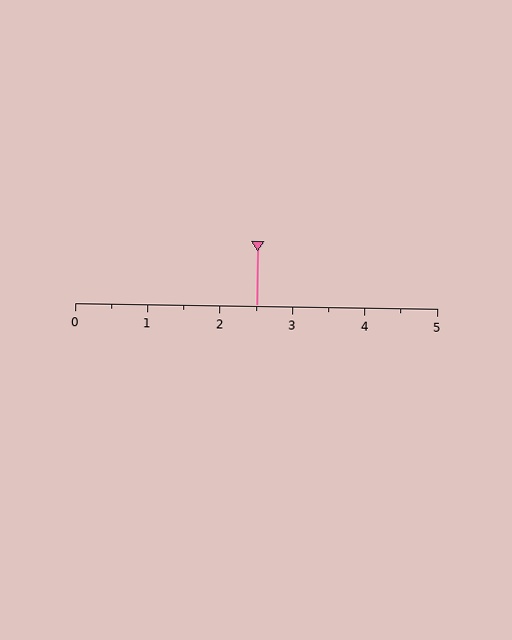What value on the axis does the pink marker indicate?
The marker indicates approximately 2.5.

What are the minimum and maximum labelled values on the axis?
The axis runs from 0 to 5.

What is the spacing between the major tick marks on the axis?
The major ticks are spaced 1 apart.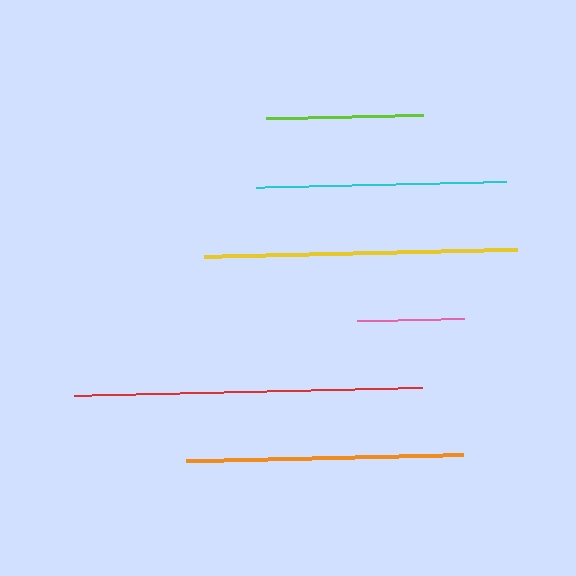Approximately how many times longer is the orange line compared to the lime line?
The orange line is approximately 1.8 times the length of the lime line.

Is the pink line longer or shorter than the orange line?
The orange line is longer than the pink line.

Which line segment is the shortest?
The pink line is the shortest at approximately 107 pixels.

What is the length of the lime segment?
The lime segment is approximately 157 pixels long.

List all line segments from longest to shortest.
From longest to shortest: red, yellow, orange, cyan, lime, pink.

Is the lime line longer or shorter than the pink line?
The lime line is longer than the pink line.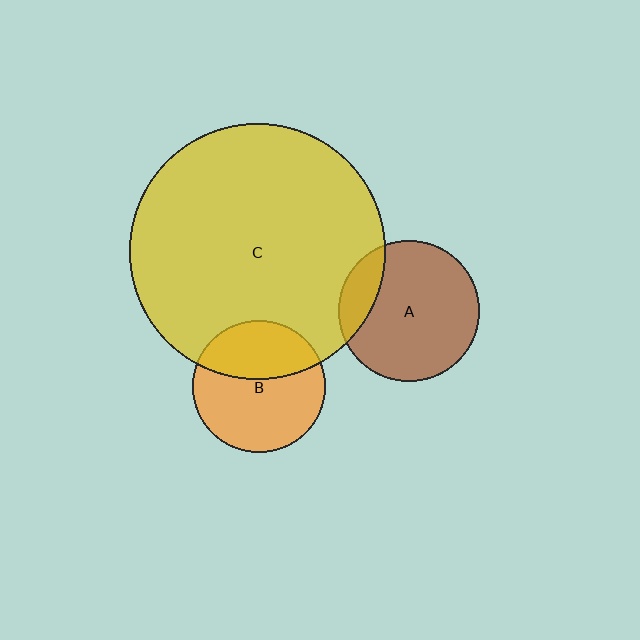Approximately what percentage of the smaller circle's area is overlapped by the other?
Approximately 40%.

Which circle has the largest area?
Circle C (yellow).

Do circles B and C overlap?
Yes.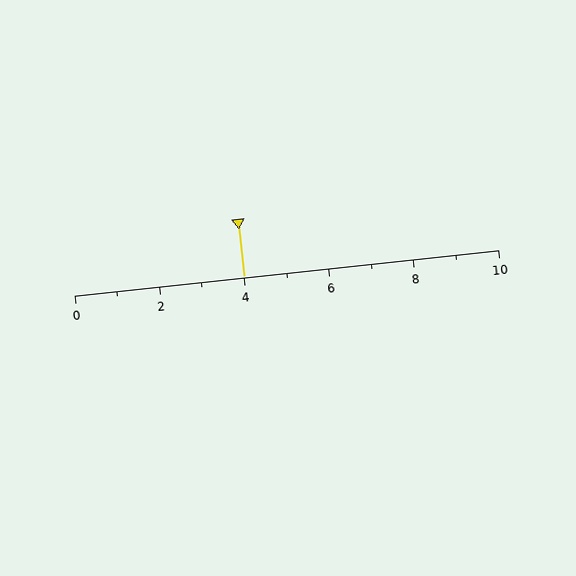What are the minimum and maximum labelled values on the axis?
The axis runs from 0 to 10.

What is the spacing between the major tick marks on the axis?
The major ticks are spaced 2 apart.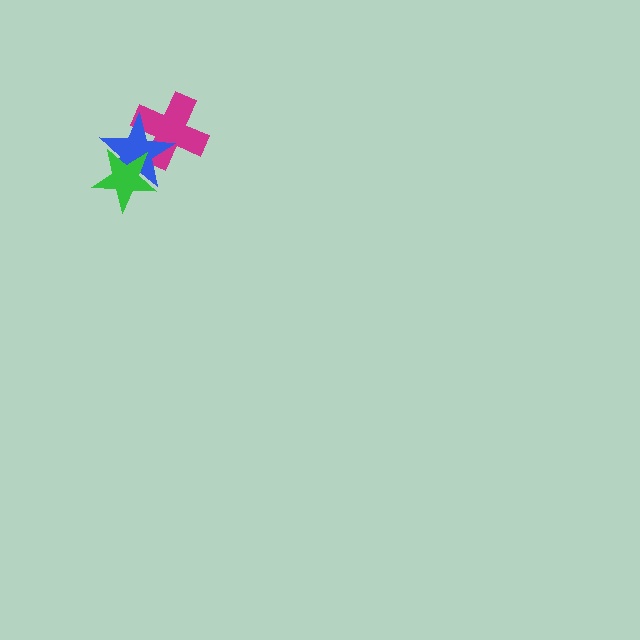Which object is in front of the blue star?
The green star is in front of the blue star.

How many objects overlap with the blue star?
2 objects overlap with the blue star.